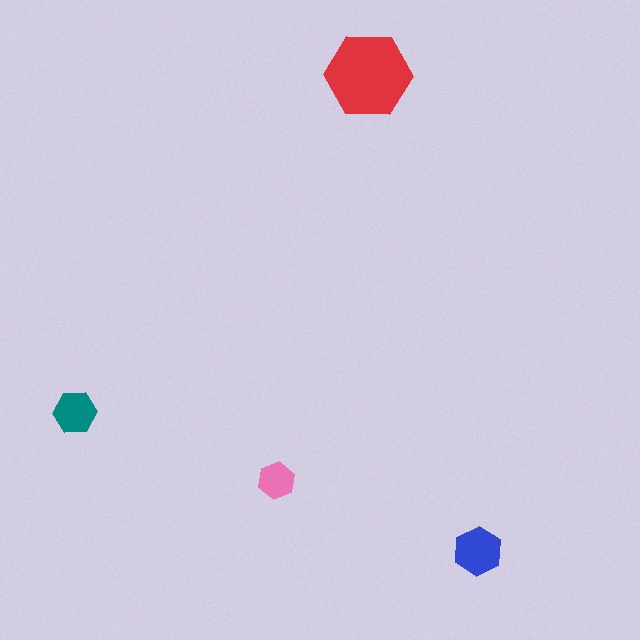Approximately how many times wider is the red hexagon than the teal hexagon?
About 2 times wider.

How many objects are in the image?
There are 4 objects in the image.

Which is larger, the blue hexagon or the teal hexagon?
The blue one.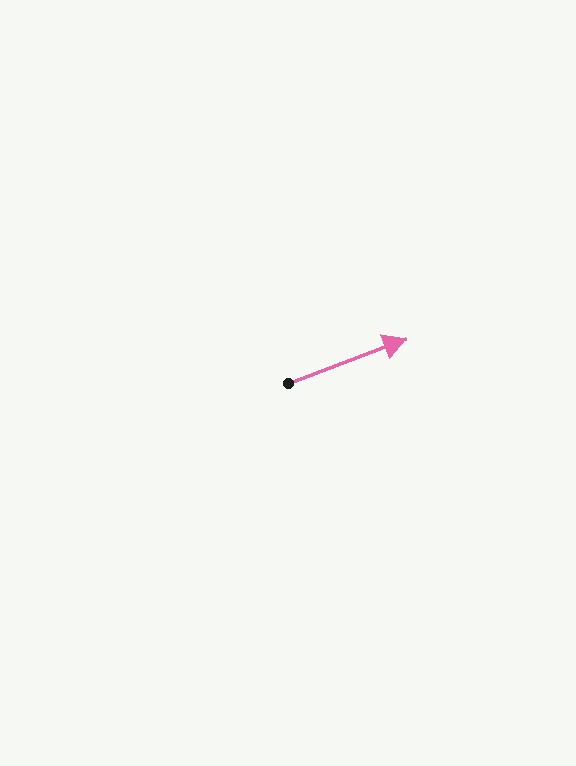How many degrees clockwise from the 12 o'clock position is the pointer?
Approximately 69 degrees.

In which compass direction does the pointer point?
East.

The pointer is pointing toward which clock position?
Roughly 2 o'clock.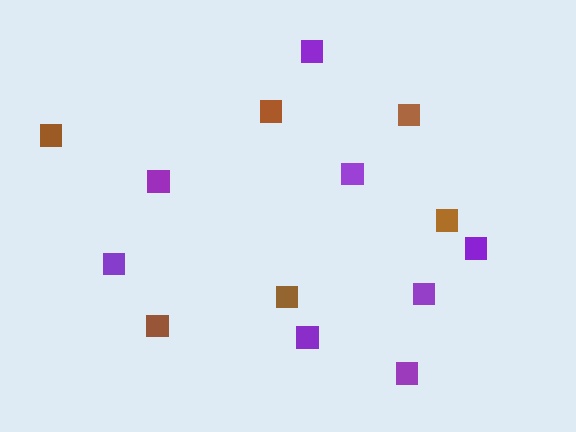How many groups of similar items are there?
There are 2 groups: one group of purple squares (8) and one group of brown squares (6).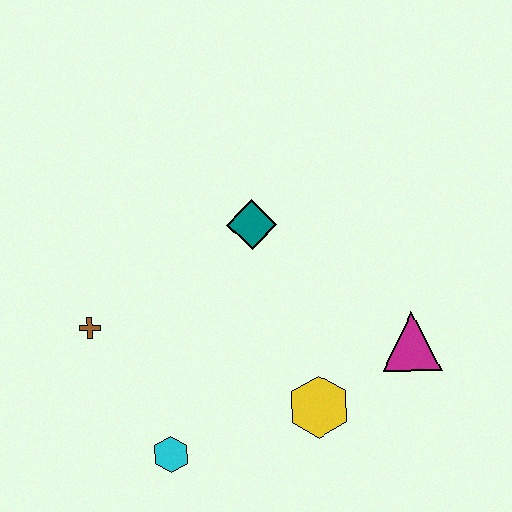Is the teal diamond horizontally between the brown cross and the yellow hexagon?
Yes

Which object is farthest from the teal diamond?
The cyan hexagon is farthest from the teal diamond.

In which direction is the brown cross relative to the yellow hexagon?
The brown cross is to the left of the yellow hexagon.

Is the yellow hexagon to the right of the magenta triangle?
No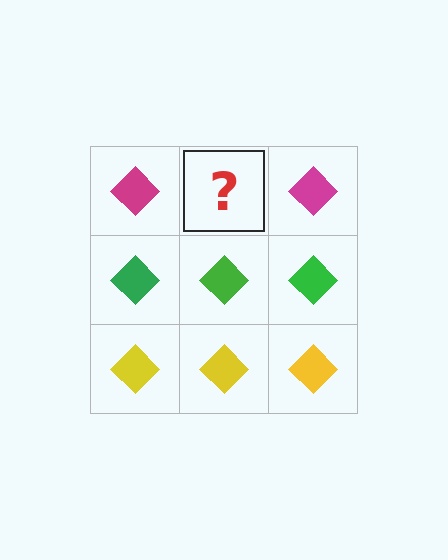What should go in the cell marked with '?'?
The missing cell should contain a magenta diamond.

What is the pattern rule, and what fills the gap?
The rule is that each row has a consistent color. The gap should be filled with a magenta diamond.